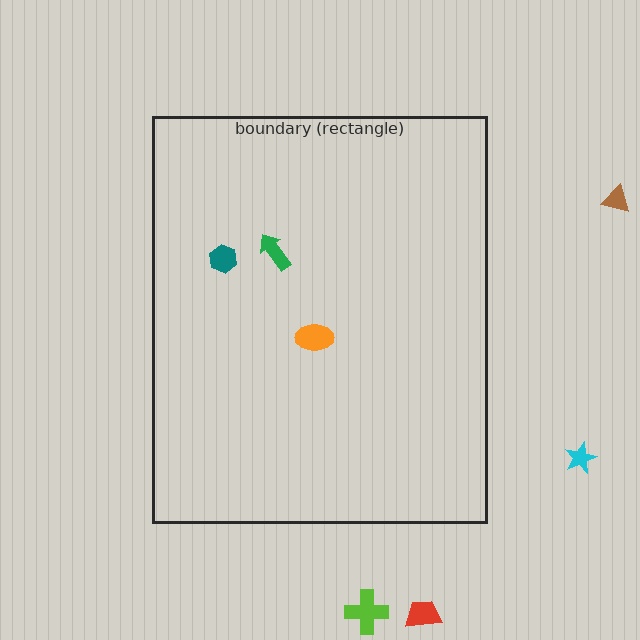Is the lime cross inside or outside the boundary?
Outside.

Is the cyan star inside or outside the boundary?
Outside.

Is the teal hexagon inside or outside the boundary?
Inside.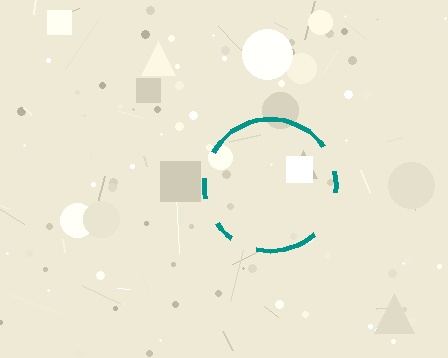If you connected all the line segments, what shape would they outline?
They would outline a circle.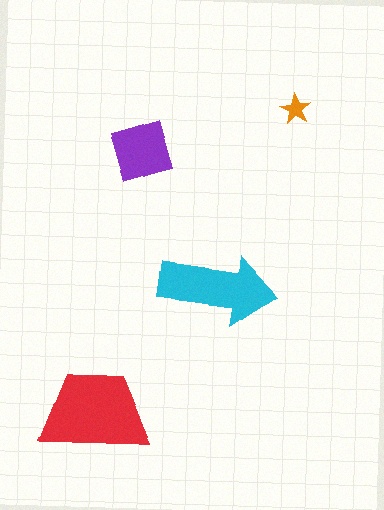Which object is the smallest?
The orange star.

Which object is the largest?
The red trapezoid.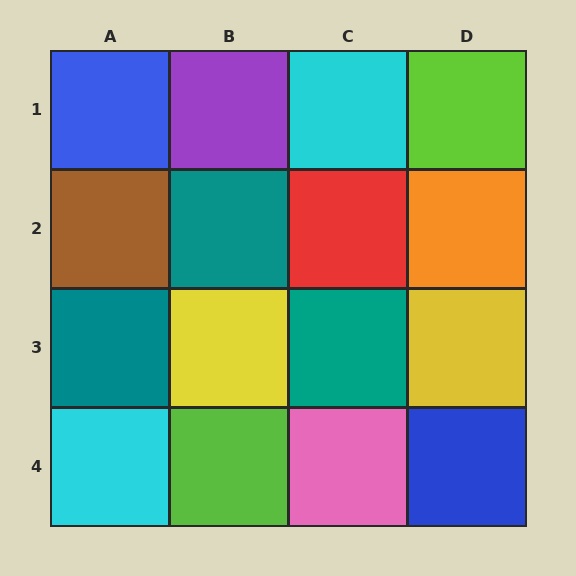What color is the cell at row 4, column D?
Blue.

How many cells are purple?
1 cell is purple.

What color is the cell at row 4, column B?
Lime.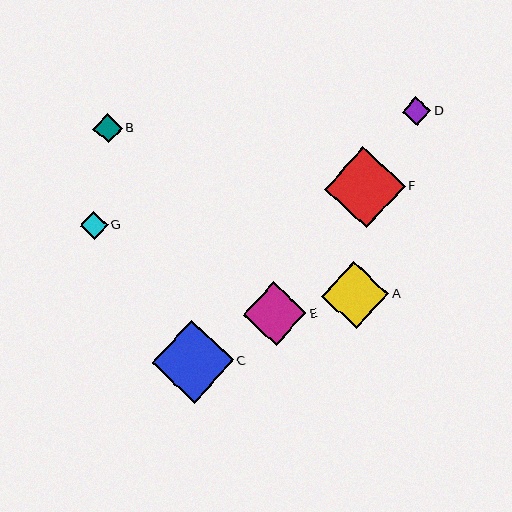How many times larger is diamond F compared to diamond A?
Diamond F is approximately 1.2 times the size of diamond A.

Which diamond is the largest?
Diamond C is the largest with a size of approximately 82 pixels.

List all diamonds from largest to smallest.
From largest to smallest: C, F, A, E, B, D, G.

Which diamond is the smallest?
Diamond G is the smallest with a size of approximately 28 pixels.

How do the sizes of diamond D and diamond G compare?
Diamond D and diamond G are approximately the same size.